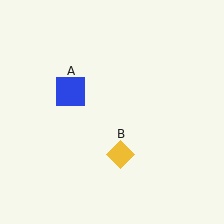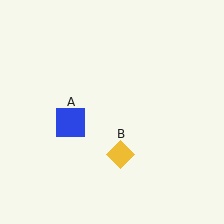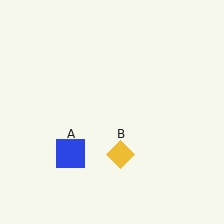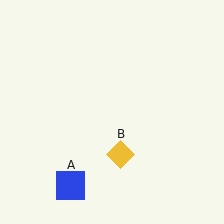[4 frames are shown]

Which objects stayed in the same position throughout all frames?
Yellow diamond (object B) remained stationary.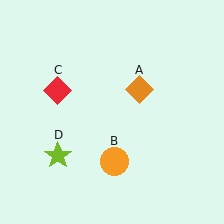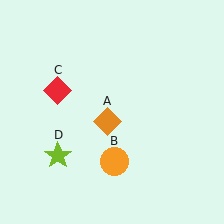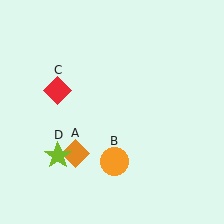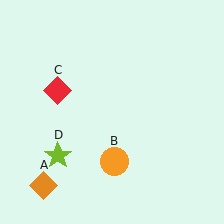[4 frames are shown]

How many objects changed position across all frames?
1 object changed position: orange diamond (object A).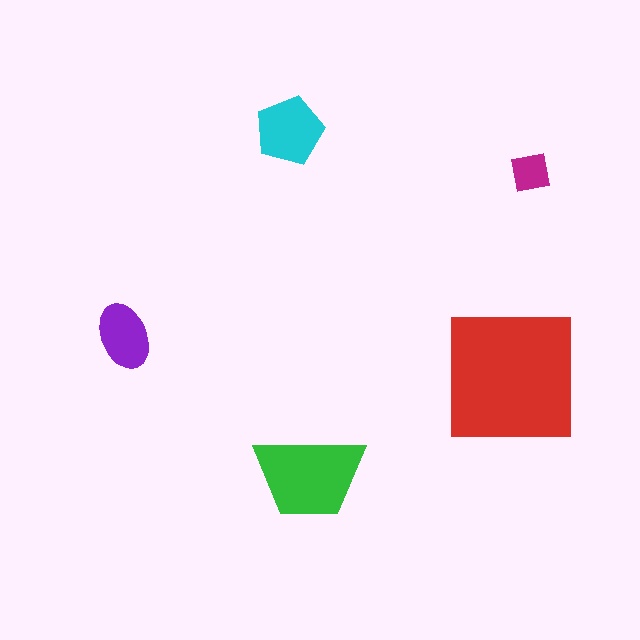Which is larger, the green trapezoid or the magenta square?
The green trapezoid.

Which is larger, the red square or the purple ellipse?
The red square.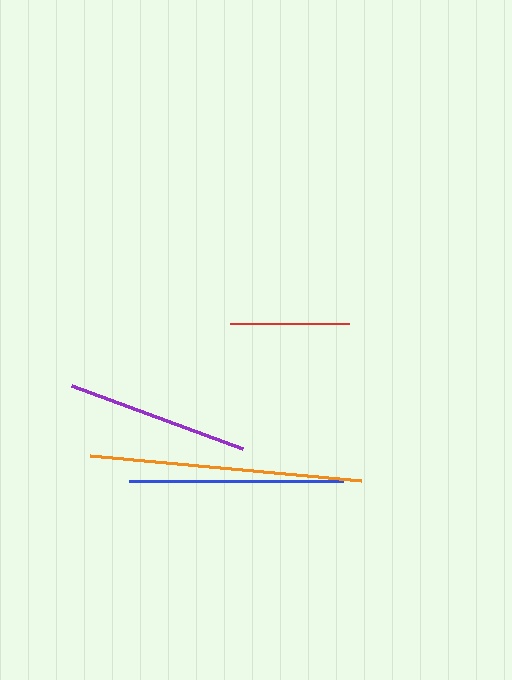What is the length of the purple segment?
The purple segment is approximately 182 pixels long.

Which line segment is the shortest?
The red line is the shortest at approximately 119 pixels.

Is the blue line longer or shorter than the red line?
The blue line is longer than the red line.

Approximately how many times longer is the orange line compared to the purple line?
The orange line is approximately 1.5 times the length of the purple line.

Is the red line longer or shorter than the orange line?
The orange line is longer than the red line.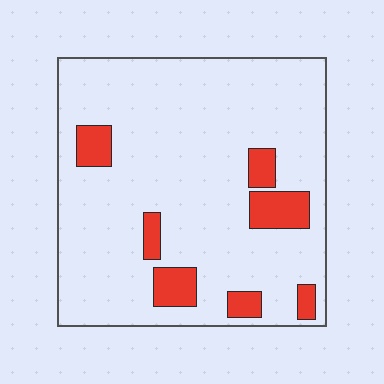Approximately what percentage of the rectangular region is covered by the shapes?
Approximately 15%.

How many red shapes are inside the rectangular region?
7.